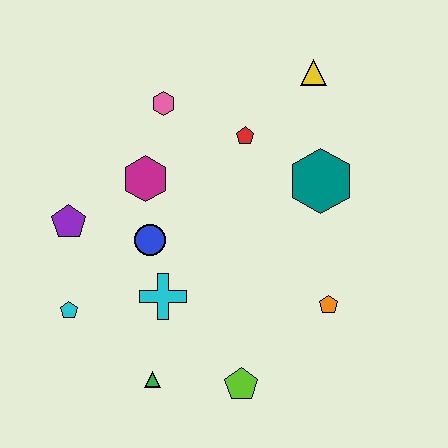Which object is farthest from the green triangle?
The yellow triangle is farthest from the green triangle.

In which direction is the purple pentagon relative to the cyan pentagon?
The purple pentagon is above the cyan pentagon.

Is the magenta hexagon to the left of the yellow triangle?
Yes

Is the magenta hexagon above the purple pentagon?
Yes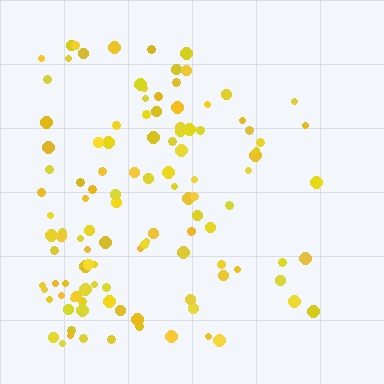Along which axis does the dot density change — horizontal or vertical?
Horizontal.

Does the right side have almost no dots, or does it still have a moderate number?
Still a moderate number, just noticeably fewer than the left.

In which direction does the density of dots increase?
From right to left, with the left side densest.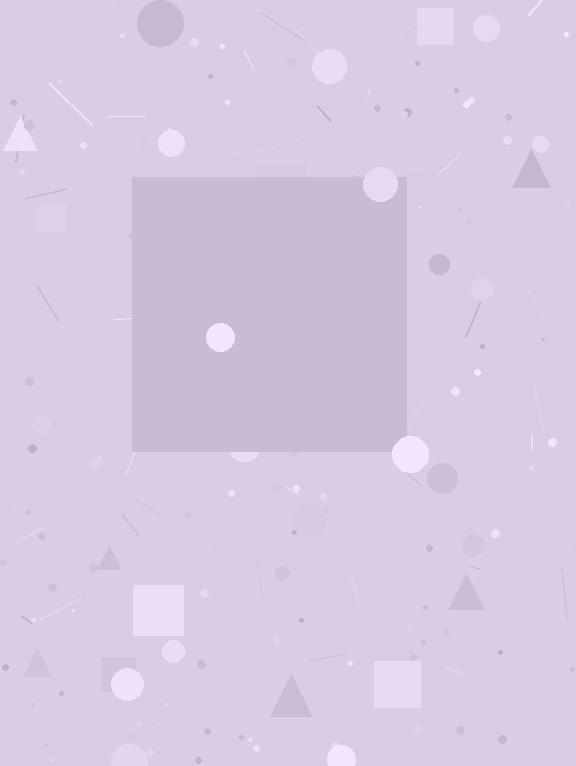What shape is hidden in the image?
A square is hidden in the image.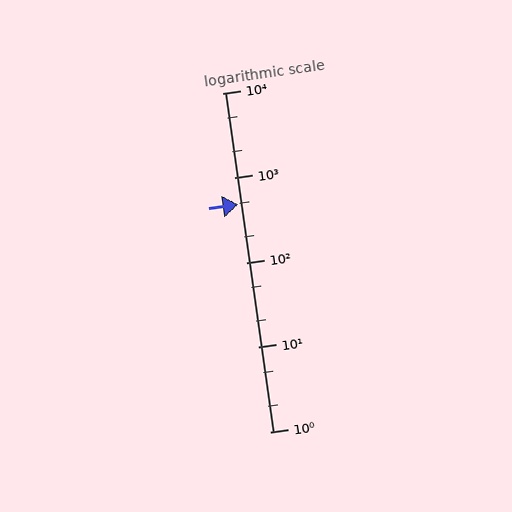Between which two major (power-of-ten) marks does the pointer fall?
The pointer is between 100 and 1000.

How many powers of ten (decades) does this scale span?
The scale spans 4 decades, from 1 to 10000.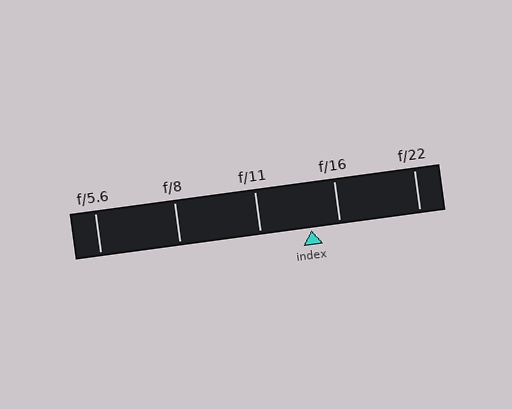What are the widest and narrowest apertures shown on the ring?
The widest aperture shown is f/5.6 and the narrowest is f/22.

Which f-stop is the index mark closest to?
The index mark is closest to f/16.